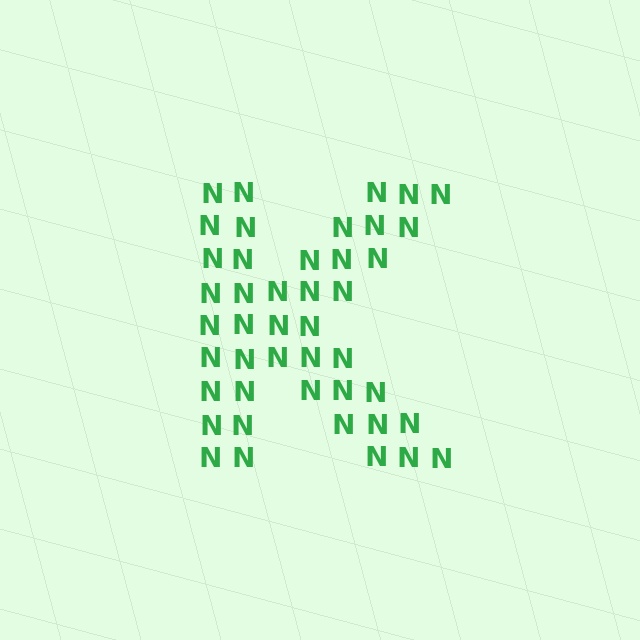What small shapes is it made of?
It is made of small letter N's.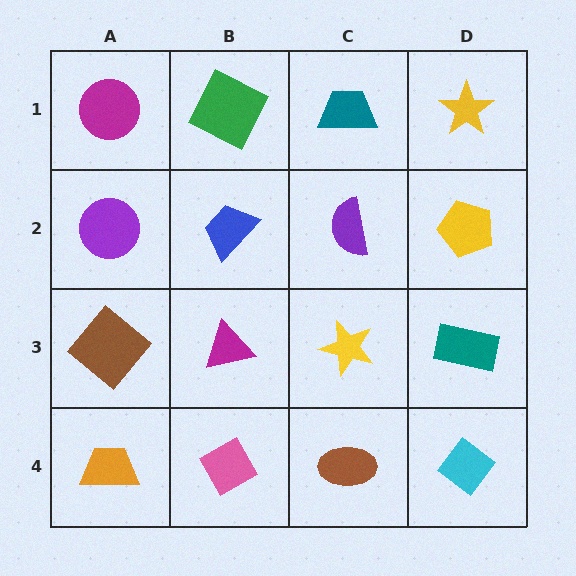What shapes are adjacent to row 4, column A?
A brown diamond (row 3, column A), a pink diamond (row 4, column B).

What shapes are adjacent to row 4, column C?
A yellow star (row 3, column C), a pink diamond (row 4, column B), a cyan diamond (row 4, column D).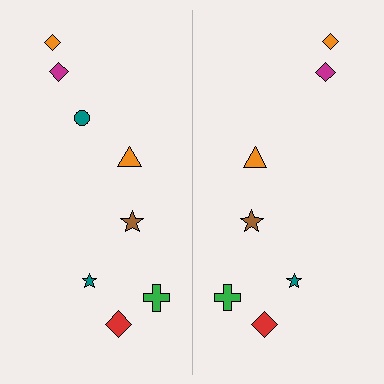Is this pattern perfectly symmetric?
No, the pattern is not perfectly symmetric. A teal circle is missing from the right side.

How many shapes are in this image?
There are 15 shapes in this image.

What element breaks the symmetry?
A teal circle is missing from the right side.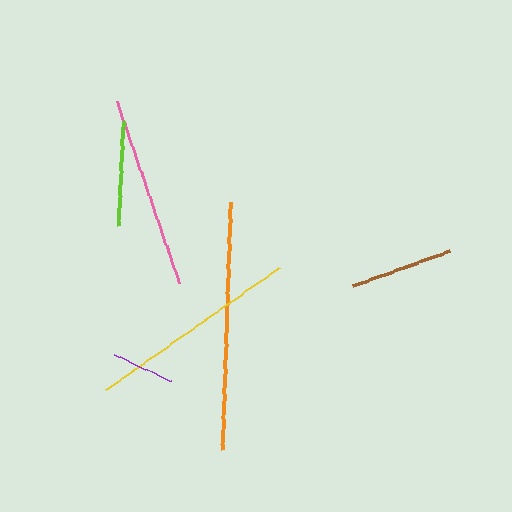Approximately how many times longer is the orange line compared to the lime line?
The orange line is approximately 2.4 times the length of the lime line.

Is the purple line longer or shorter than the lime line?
The lime line is longer than the purple line.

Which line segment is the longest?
The orange line is the longest at approximately 247 pixels.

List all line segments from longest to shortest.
From longest to shortest: orange, yellow, pink, lime, brown, purple.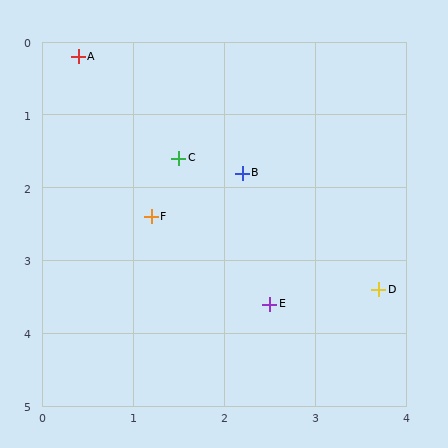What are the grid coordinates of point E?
Point E is at approximately (2.5, 3.6).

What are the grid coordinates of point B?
Point B is at approximately (2.2, 1.8).